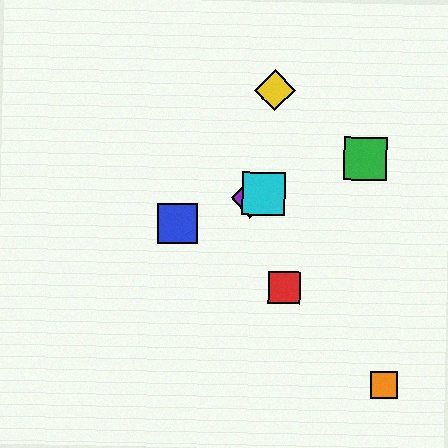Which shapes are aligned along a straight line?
The blue square, the green square, the purple diamond, the cyan square are aligned along a straight line.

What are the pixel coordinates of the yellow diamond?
The yellow diamond is at (275, 90).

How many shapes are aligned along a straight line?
4 shapes (the blue square, the green square, the purple diamond, the cyan square) are aligned along a straight line.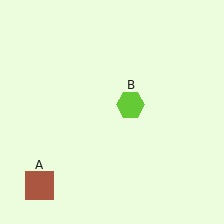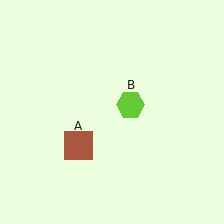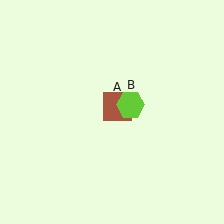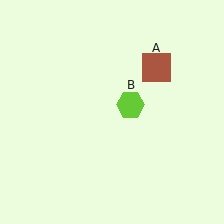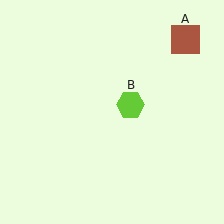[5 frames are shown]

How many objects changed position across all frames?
1 object changed position: brown square (object A).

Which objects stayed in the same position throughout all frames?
Lime hexagon (object B) remained stationary.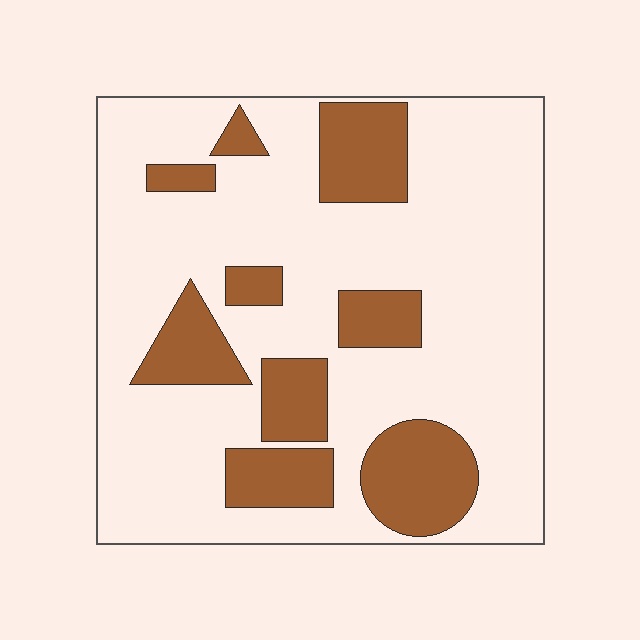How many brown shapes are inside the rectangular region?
9.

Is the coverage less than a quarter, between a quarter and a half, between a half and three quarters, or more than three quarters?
Less than a quarter.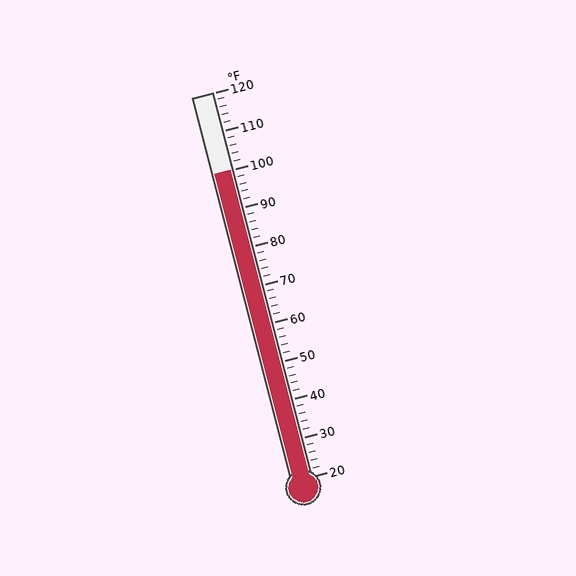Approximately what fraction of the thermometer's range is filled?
The thermometer is filled to approximately 80% of its range.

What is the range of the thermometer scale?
The thermometer scale ranges from 20°F to 120°F.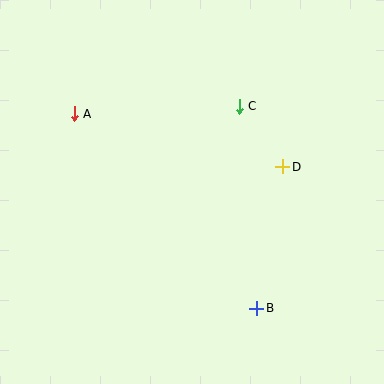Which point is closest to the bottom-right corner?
Point B is closest to the bottom-right corner.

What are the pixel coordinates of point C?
Point C is at (239, 106).